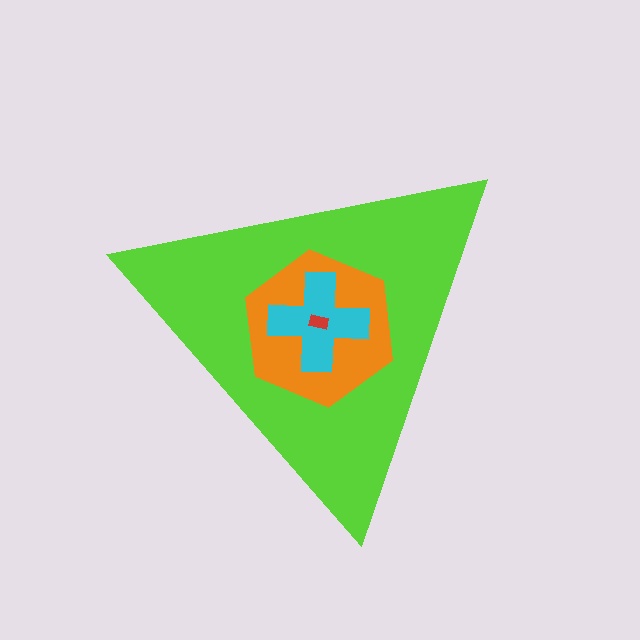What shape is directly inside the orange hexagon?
The cyan cross.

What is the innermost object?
The red rectangle.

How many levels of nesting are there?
4.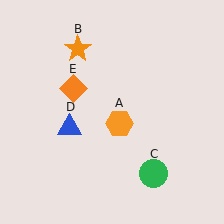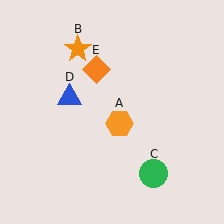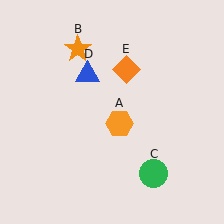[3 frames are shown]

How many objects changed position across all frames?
2 objects changed position: blue triangle (object D), orange diamond (object E).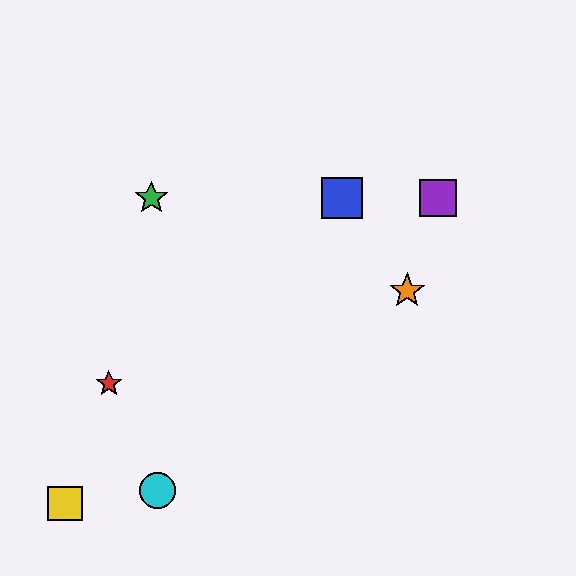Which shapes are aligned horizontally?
The blue square, the green star, the purple square are aligned horizontally.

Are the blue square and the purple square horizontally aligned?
Yes, both are at y≈198.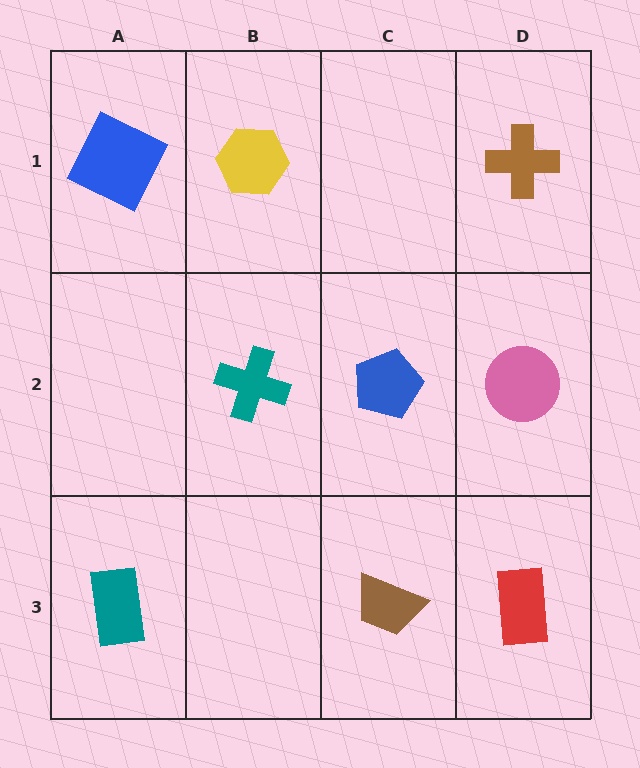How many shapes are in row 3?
3 shapes.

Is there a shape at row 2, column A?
No, that cell is empty.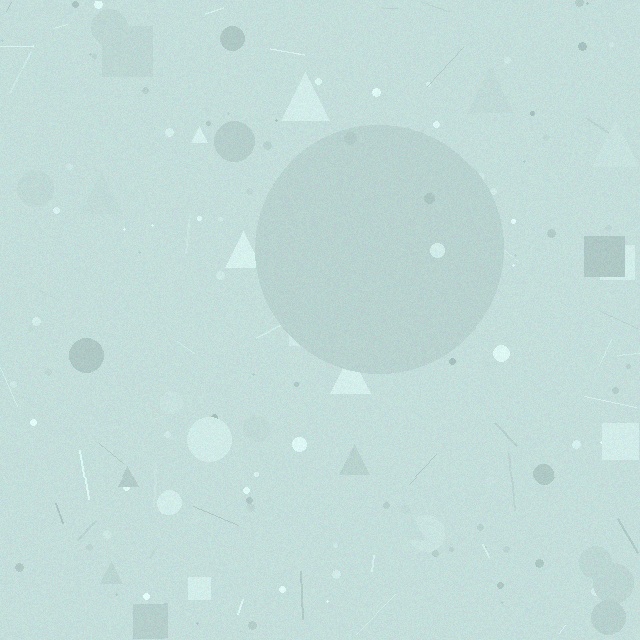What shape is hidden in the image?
A circle is hidden in the image.